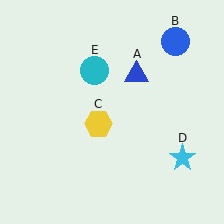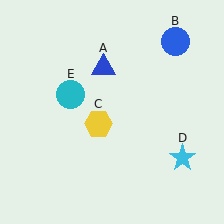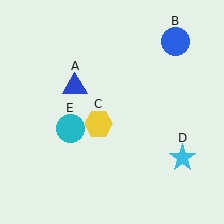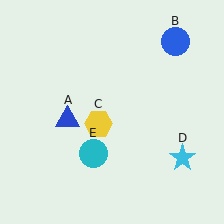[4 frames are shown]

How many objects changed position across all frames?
2 objects changed position: blue triangle (object A), cyan circle (object E).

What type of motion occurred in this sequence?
The blue triangle (object A), cyan circle (object E) rotated counterclockwise around the center of the scene.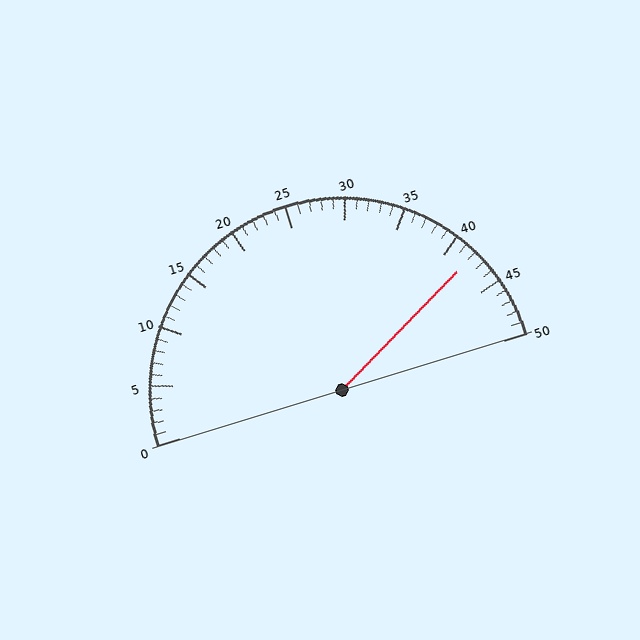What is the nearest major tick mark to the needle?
The nearest major tick mark is 40.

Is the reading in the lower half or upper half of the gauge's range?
The reading is in the upper half of the range (0 to 50).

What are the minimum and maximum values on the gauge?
The gauge ranges from 0 to 50.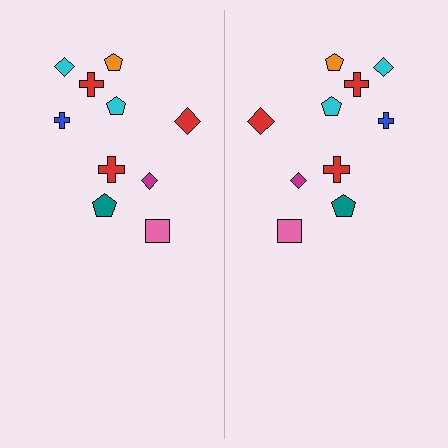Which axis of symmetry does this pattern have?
The pattern has a vertical axis of symmetry running through the center of the image.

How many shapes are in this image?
There are 20 shapes in this image.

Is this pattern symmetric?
Yes, this pattern has bilateral (reflection) symmetry.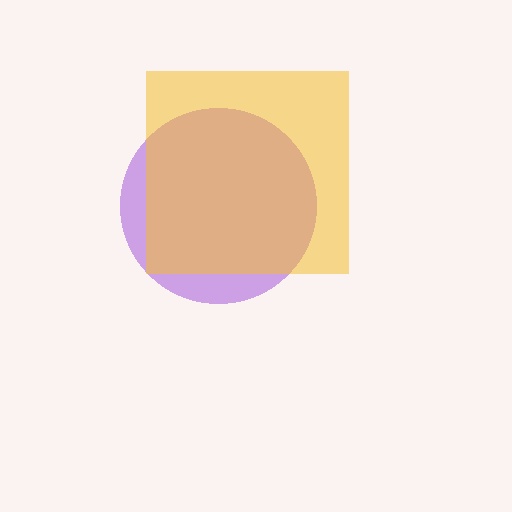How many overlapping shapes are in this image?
There are 2 overlapping shapes in the image.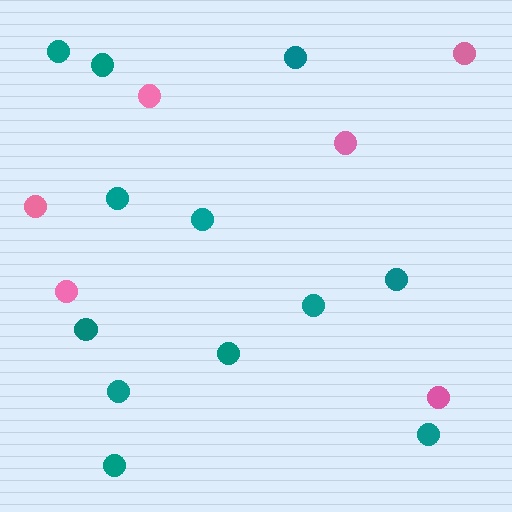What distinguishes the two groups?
There are 2 groups: one group of pink circles (6) and one group of teal circles (12).